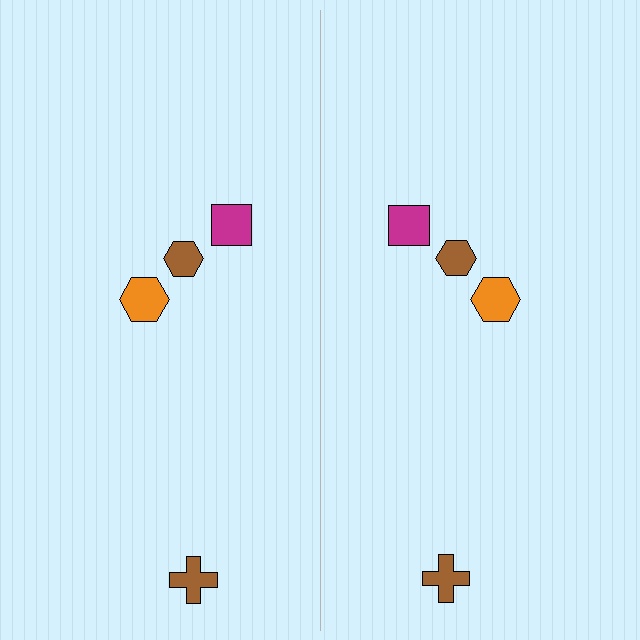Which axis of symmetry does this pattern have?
The pattern has a vertical axis of symmetry running through the center of the image.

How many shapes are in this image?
There are 8 shapes in this image.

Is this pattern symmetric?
Yes, this pattern has bilateral (reflection) symmetry.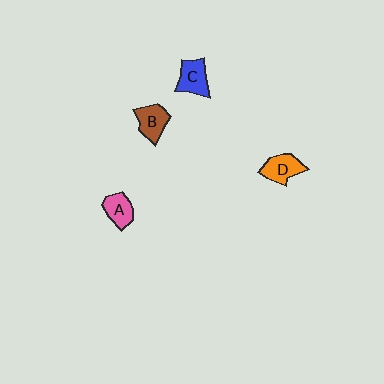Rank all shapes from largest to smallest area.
From largest to smallest: C (blue), D (orange), B (brown), A (pink).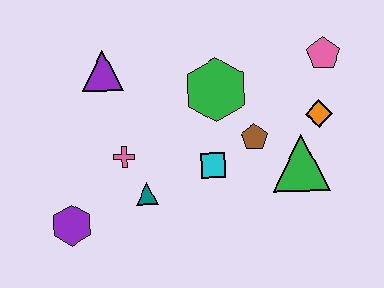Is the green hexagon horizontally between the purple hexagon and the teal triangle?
No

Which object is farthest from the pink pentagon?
The purple hexagon is farthest from the pink pentagon.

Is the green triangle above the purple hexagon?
Yes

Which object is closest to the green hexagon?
The brown pentagon is closest to the green hexagon.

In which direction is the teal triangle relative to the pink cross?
The teal triangle is below the pink cross.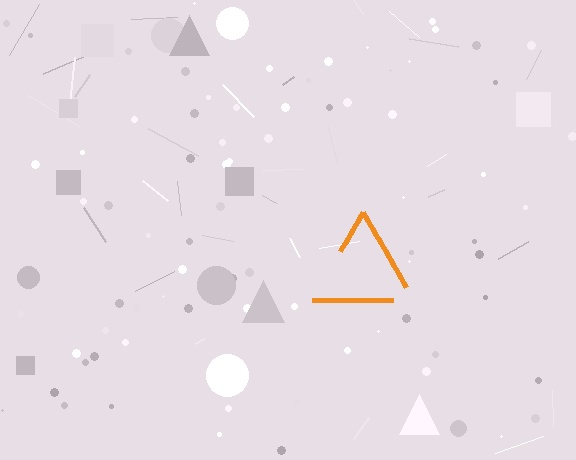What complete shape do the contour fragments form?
The contour fragments form a triangle.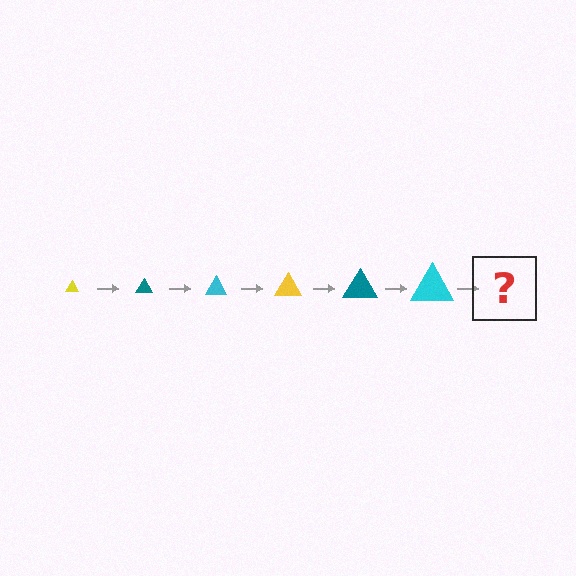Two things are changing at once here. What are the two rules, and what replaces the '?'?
The two rules are that the triangle grows larger each step and the color cycles through yellow, teal, and cyan. The '?' should be a yellow triangle, larger than the previous one.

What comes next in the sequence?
The next element should be a yellow triangle, larger than the previous one.